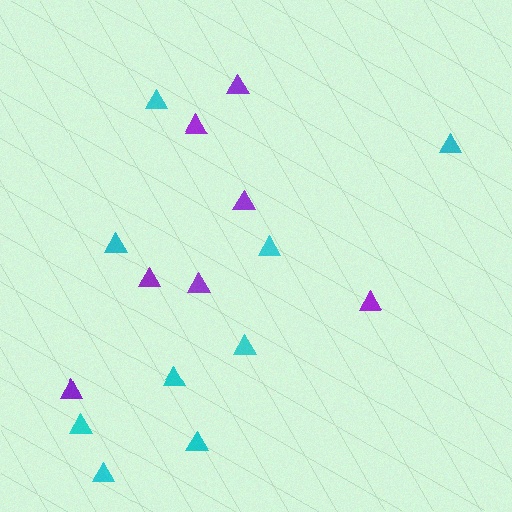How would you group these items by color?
There are 2 groups: one group of purple triangles (7) and one group of cyan triangles (9).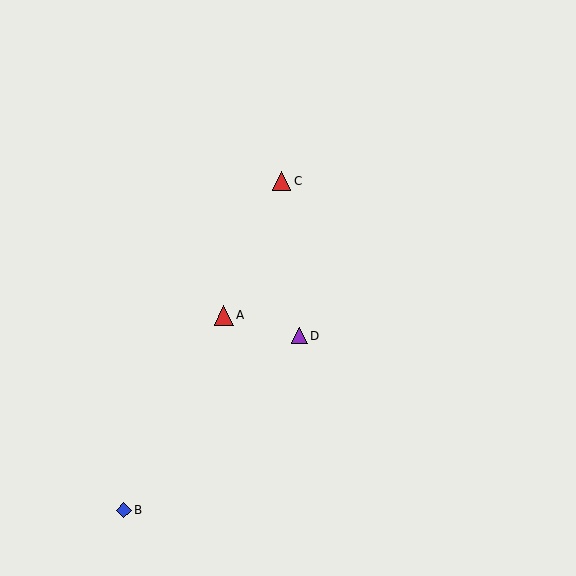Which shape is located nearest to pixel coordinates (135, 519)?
The blue diamond (labeled B) at (124, 510) is nearest to that location.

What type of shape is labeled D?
Shape D is a purple triangle.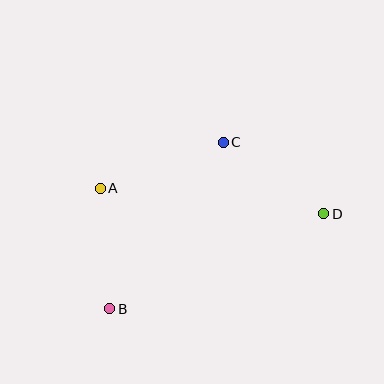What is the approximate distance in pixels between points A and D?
The distance between A and D is approximately 225 pixels.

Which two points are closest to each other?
Points A and B are closest to each other.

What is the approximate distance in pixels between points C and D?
The distance between C and D is approximately 123 pixels.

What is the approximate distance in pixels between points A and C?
The distance between A and C is approximately 131 pixels.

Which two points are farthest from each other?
Points B and D are farthest from each other.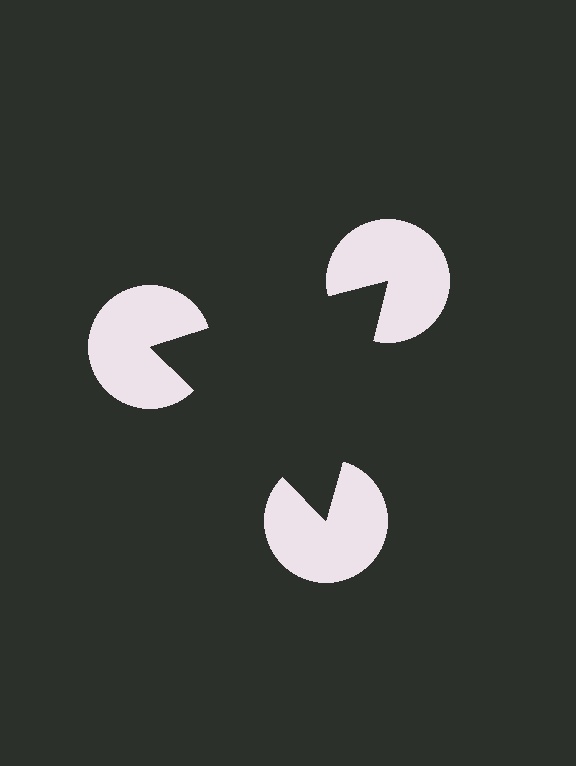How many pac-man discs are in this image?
There are 3 — one at each vertex of the illusory triangle.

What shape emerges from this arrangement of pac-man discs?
An illusory triangle — its edges are inferred from the aligned wedge cuts in the pac-man discs, not physically drawn.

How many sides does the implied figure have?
3 sides.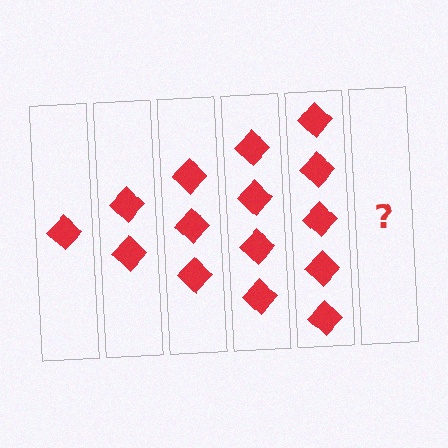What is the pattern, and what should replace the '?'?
The pattern is that each step adds one more diamond. The '?' should be 6 diamonds.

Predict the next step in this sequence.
The next step is 6 diamonds.